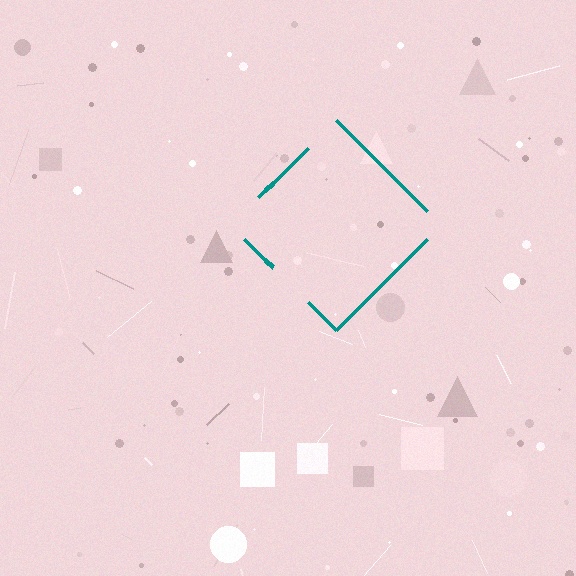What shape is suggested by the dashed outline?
The dashed outline suggests a diamond.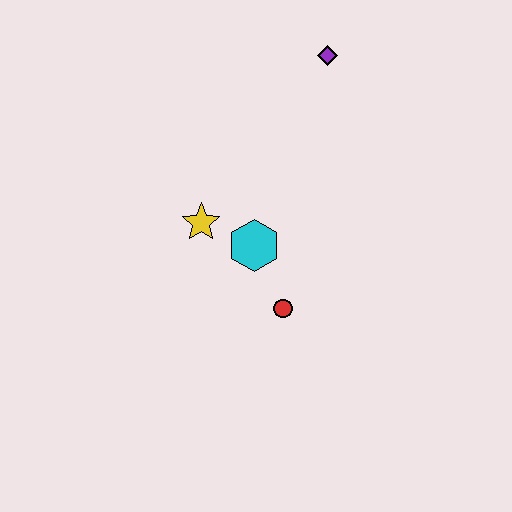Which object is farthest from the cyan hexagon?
The purple diamond is farthest from the cyan hexagon.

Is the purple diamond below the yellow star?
No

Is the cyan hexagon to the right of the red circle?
No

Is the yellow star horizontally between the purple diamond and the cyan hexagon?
No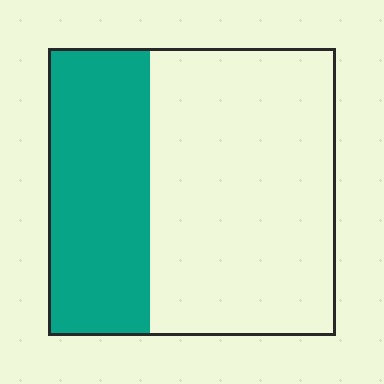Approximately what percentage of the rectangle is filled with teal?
Approximately 35%.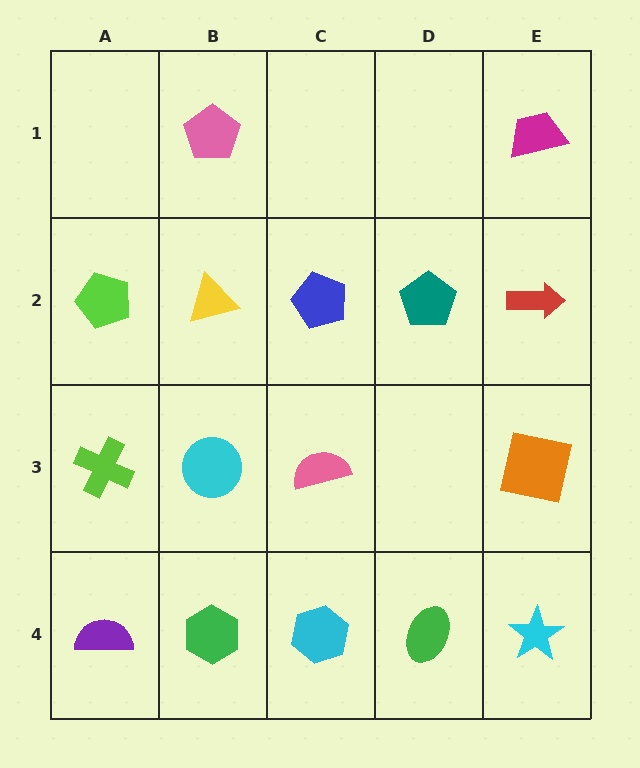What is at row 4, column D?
A green ellipse.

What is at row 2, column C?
A blue pentagon.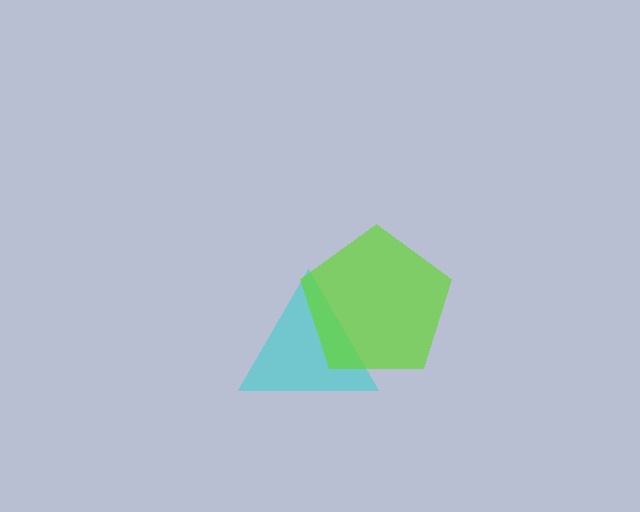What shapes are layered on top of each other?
The layered shapes are: a cyan triangle, a lime pentagon.